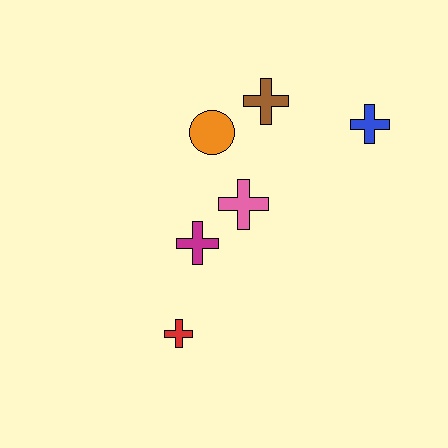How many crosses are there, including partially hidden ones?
There are 5 crosses.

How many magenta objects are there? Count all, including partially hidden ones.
There is 1 magenta object.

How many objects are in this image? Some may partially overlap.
There are 6 objects.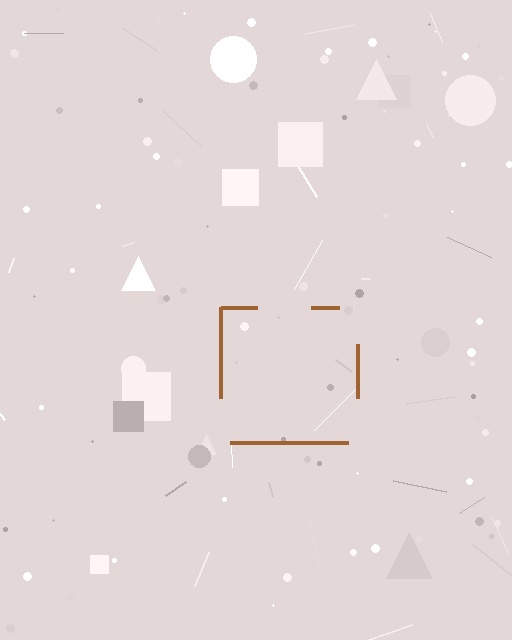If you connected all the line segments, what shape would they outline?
They would outline a square.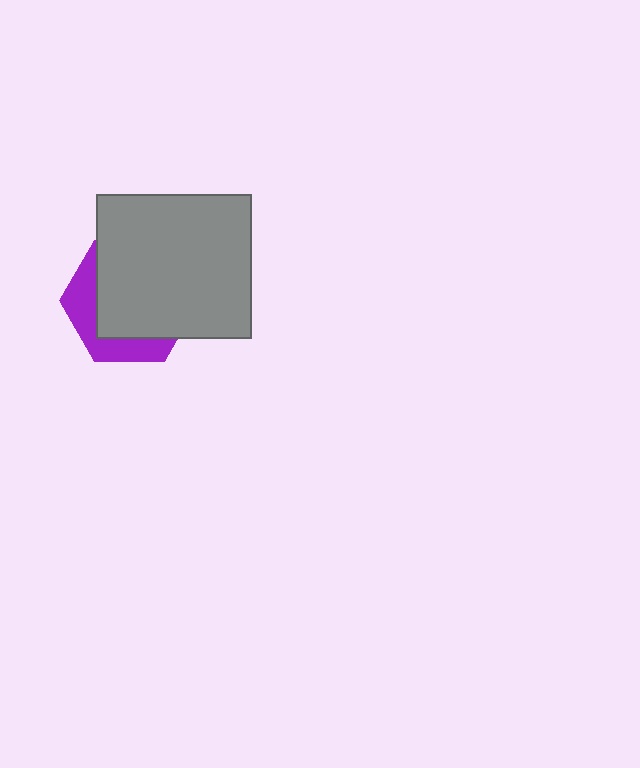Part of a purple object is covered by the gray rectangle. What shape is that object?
It is a hexagon.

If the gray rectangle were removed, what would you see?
You would see the complete purple hexagon.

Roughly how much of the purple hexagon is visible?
A small part of it is visible (roughly 31%).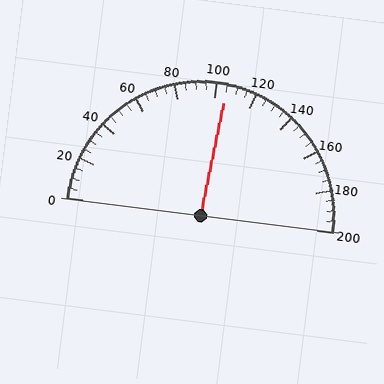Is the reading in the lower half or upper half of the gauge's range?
The reading is in the upper half of the range (0 to 200).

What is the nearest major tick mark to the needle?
The nearest major tick mark is 100.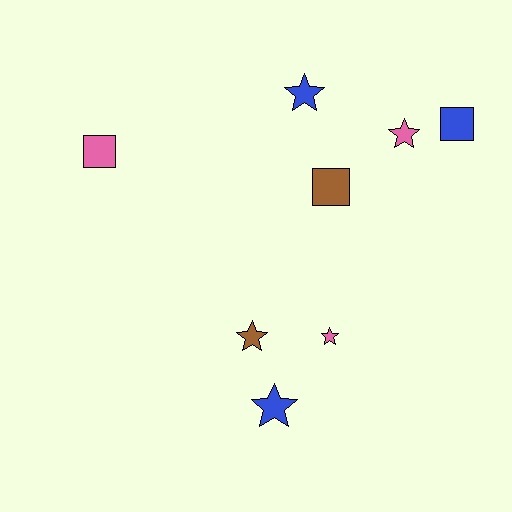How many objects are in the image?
There are 8 objects.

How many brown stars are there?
There is 1 brown star.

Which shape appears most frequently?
Star, with 5 objects.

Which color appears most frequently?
Blue, with 3 objects.